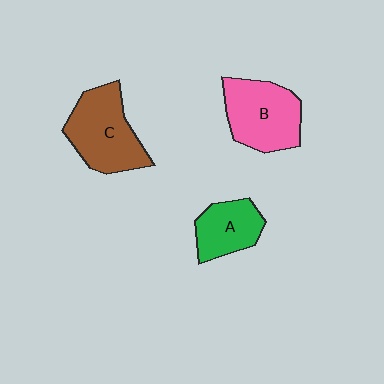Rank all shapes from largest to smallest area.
From largest to smallest: C (brown), B (pink), A (green).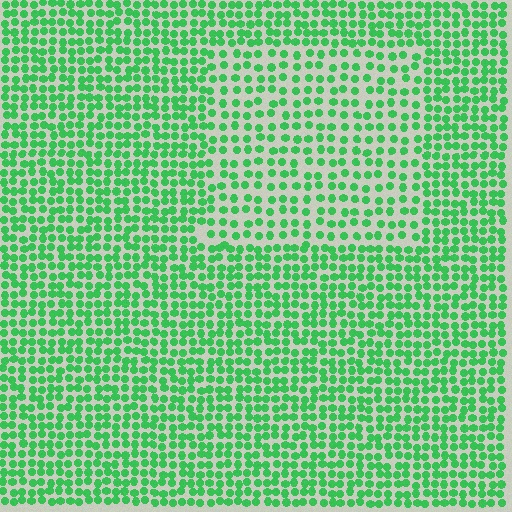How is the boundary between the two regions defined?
The boundary is defined by a change in element density (approximately 1.6x ratio). All elements are the same color, size, and shape.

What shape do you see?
I see a rectangle.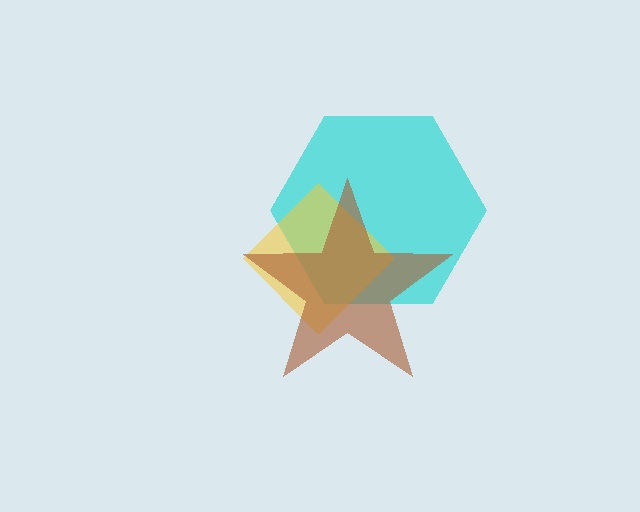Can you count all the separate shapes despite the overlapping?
Yes, there are 3 separate shapes.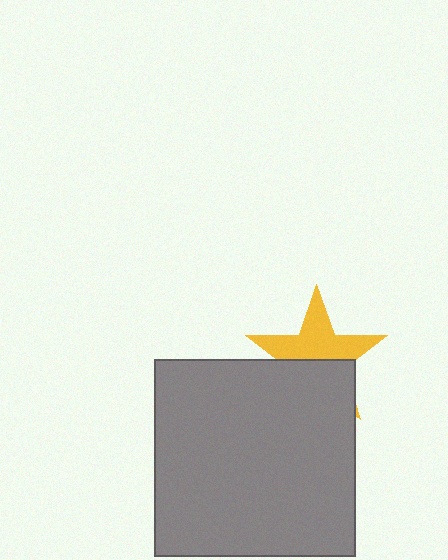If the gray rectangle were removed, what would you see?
You would see the complete yellow star.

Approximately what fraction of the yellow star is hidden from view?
Roughly 45% of the yellow star is hidden behind the gray rectangle.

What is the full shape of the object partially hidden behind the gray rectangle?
The partially hidden object is a yellow star.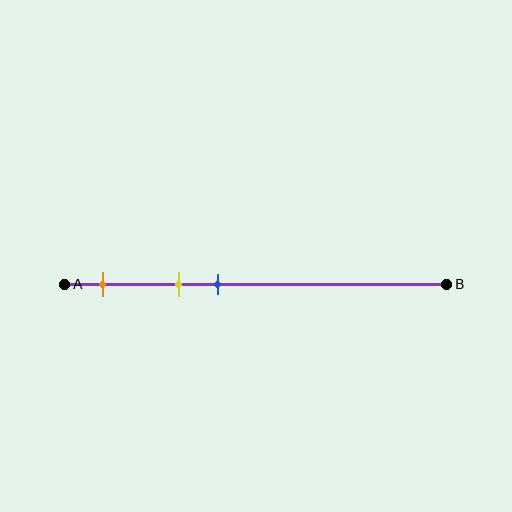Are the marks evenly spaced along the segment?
Yes, the marks are approximately evenly spaced.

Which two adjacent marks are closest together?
The yellow and blue marks are the closest adjacent pair.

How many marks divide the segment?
There are 3 marks dividing the segment.